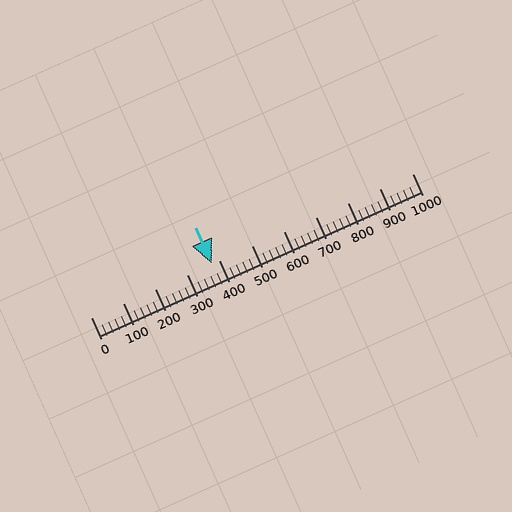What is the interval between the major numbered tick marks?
The major tick marks are spaced 100 units apart.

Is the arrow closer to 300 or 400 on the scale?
The arrow is closer to 400.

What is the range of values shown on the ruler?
The ruler shows values from 0 to 1000.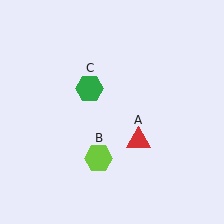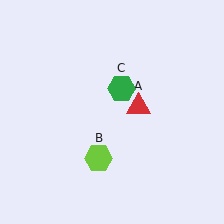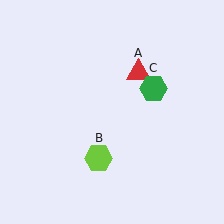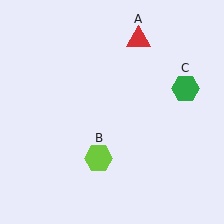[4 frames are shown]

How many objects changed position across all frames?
2 objects changed position: red triangle (object A), green hexagon (object C).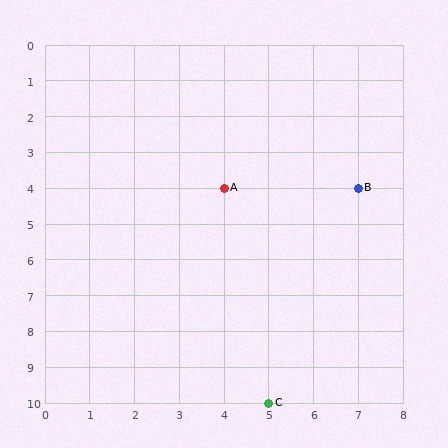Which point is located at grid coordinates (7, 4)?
Point B is at (7, 4).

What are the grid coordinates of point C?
Point C is at grid coordinates (5, 10).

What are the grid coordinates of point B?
Point B is at grid coordinates (7, 4).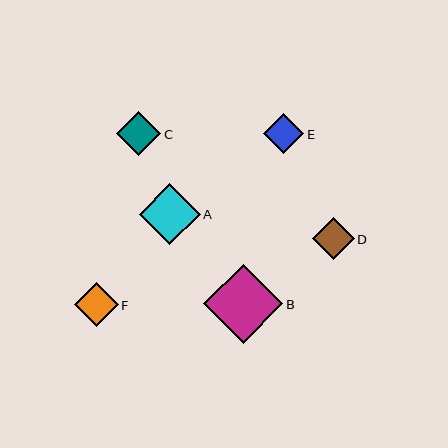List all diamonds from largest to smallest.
From largest to smallest: B, A, F, C, D, E.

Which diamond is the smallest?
Diamond E is the smallest with a size of approximately 40 pixels.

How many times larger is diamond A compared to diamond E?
Diamond A is approximately 1.5 times the size of diamond E.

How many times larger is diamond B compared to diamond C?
Diamond B is approximately 1.8 times the size of diamond C.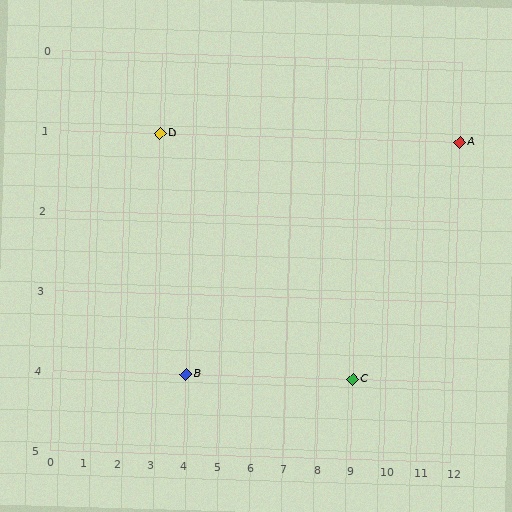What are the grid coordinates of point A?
Point A is at grid coordinates (12, 1).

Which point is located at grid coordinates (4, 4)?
Point B is at (4, 4).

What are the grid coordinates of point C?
Point C is at grid coordinates (9, 4).